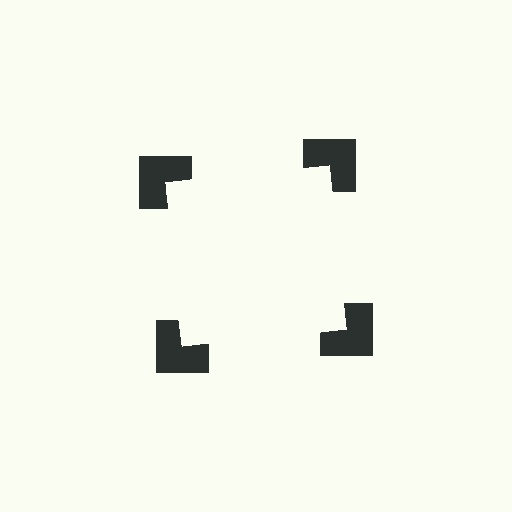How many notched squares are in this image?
There are 4 — one at each vertex of the illusory square.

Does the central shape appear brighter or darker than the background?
It typically appears slightly brighter than the background, even though no actual brightness change is drawn.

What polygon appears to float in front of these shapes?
An illusory square — its edges are inferred from the aligned wedge cuts in the notched squares, not physically drawn.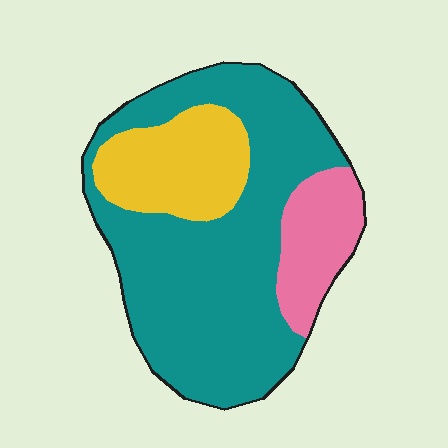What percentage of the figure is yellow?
Yellow takes up less than a quarter of the figure.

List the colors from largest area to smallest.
From largest to smallest: teal, yellow, pink.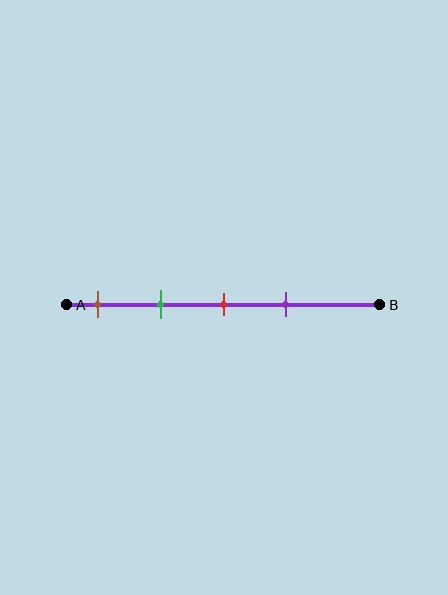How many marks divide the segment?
There are 4 marks dividing the segment.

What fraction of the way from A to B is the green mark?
The green mark is approximately 30% (0.3) of the way from A to B.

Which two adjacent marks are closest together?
The red and purple marks are the closest adjacent pair.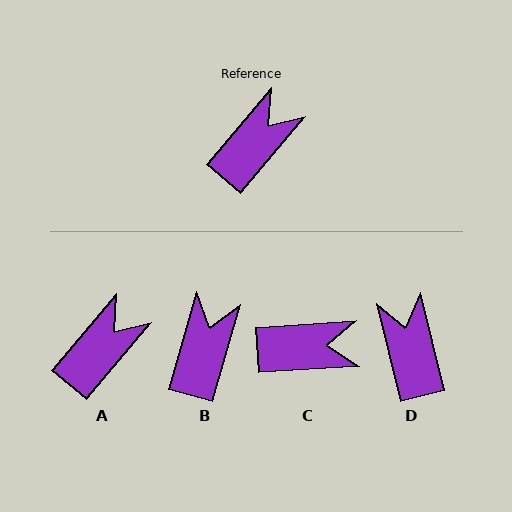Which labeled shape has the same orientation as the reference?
A.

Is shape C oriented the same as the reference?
No, it is off by about 47 degrees.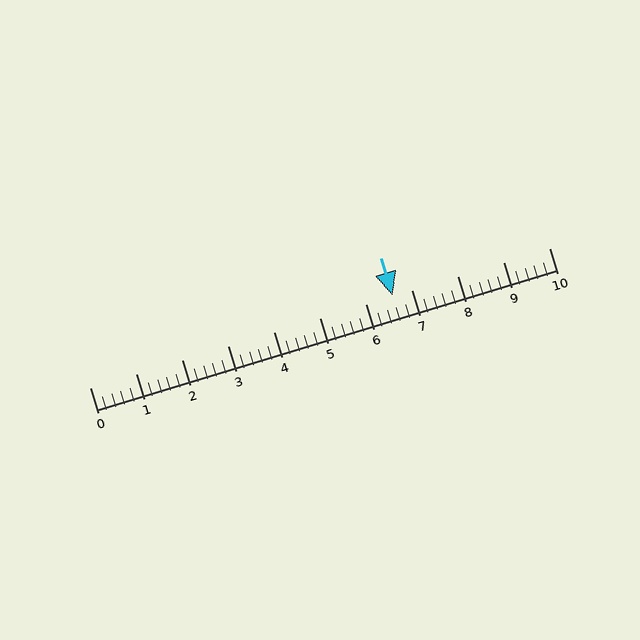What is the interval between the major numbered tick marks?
The major tick marks are spaced 1 units apart.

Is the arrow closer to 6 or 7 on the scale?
The arrow is closer to 7.